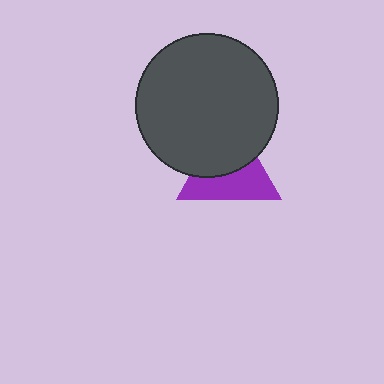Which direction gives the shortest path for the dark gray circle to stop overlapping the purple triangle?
Moving up gives the shortest separation.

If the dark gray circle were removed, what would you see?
You would see the complete purple triangle.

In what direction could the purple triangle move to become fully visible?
The purple triangle could move down. That would shift it out from behind the dark gray circle entirely.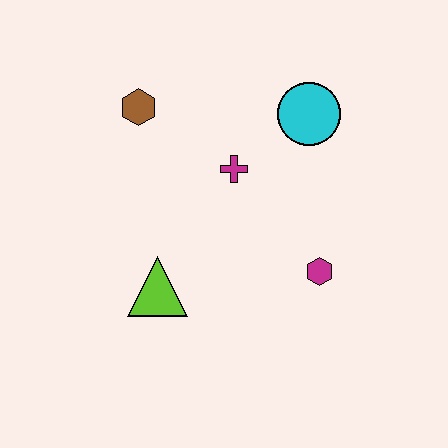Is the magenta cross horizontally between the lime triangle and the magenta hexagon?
Yes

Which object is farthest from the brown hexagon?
The magenta hexagon is farthest from the brown hexagon.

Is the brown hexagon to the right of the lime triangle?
No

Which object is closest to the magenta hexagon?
The magenta cross is closest to the magenta hexagon.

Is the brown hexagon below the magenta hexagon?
No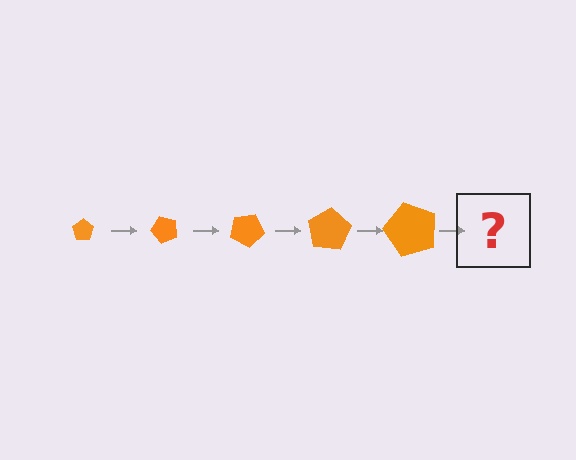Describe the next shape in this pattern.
It should be a pentagon, larger than the previous one and rotated 250 degrees from the start.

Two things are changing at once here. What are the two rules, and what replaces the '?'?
The two rules are that the pentagon grows larger each step and it rotates 50 degrees each step. The '?' should be a pentagon, larger than the previous one and rotated 250 degrees from the start.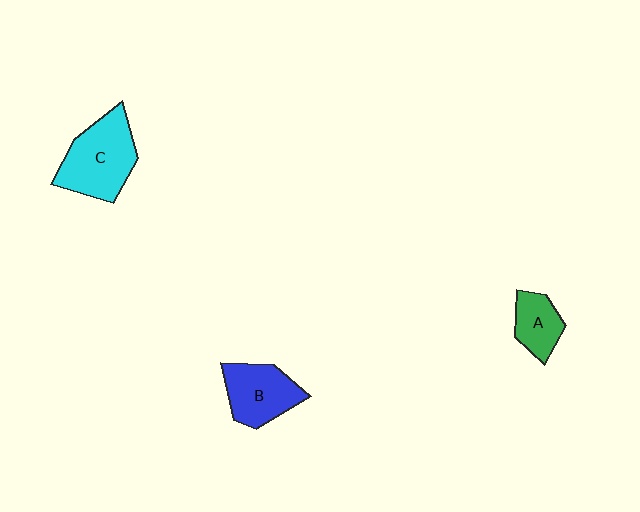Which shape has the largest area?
Shape C (cyan).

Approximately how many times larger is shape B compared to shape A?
Approximately 1.5 times.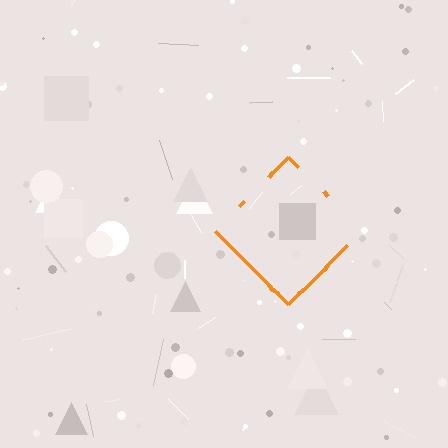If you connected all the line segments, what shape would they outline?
They would outline a diamond.